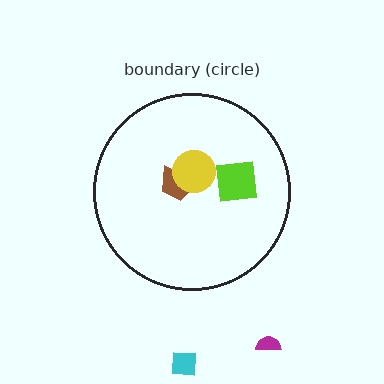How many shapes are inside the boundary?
3 inside, 2 outside.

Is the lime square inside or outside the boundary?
Inside.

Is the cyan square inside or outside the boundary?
Outside.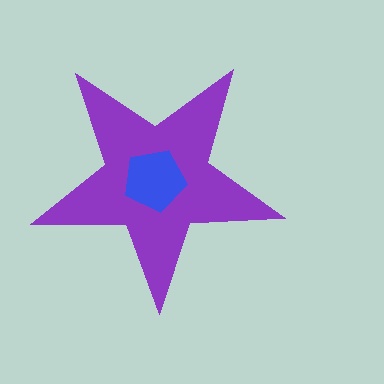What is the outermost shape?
The purple star.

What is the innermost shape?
The blue pentagon.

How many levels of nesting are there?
2.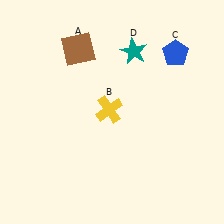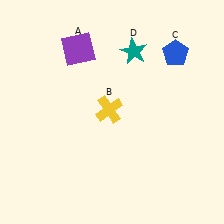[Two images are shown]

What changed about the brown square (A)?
In Image 1, A is brown. In Image 2, it changed to purple.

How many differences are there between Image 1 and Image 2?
There is 1 difference between the two images.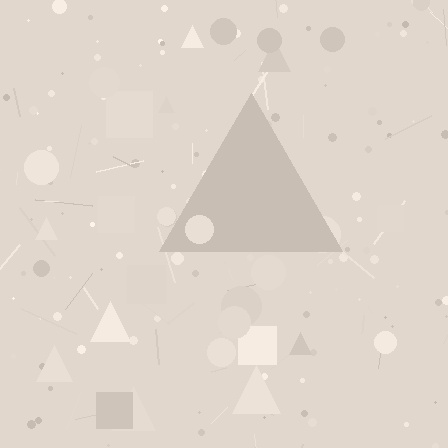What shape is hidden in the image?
A triangle is hidden in the image.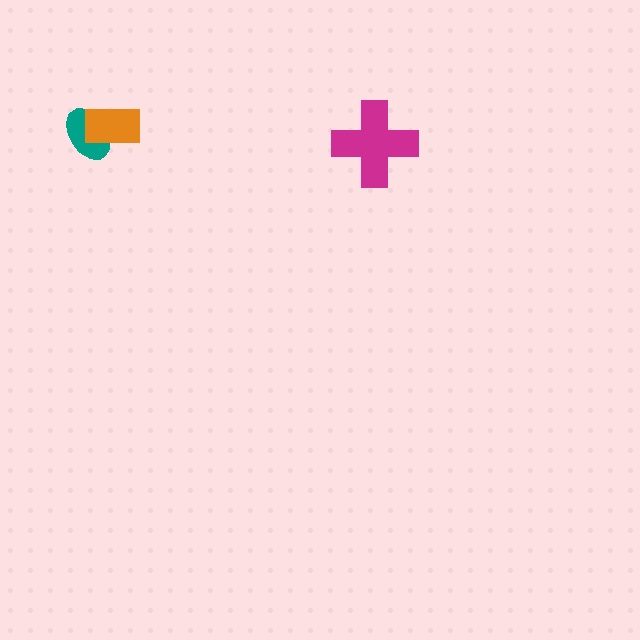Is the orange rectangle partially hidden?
No, no other shape covers it.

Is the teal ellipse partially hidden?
Yes, it is partially covered by another shape.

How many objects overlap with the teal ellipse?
1 object overlaps with the teal ellipse.